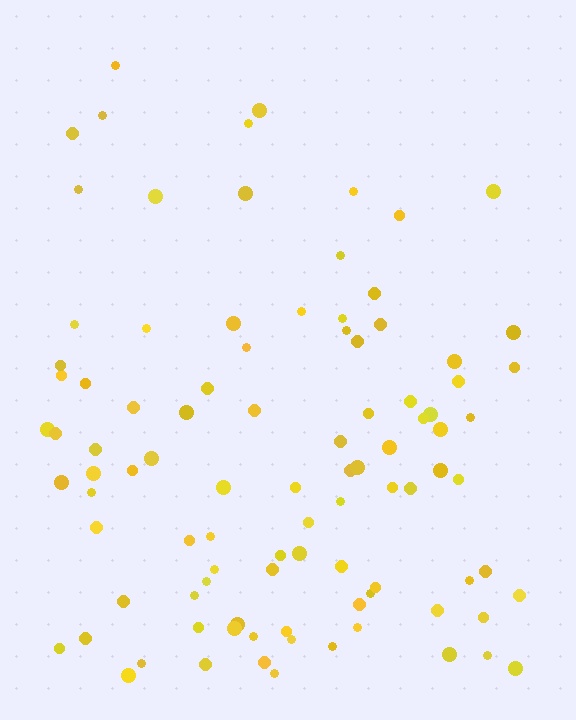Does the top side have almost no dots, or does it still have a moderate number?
Still a moderate number, just noticeably fewer than the bottom.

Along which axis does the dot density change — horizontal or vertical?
Vertical.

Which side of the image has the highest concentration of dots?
The bottom.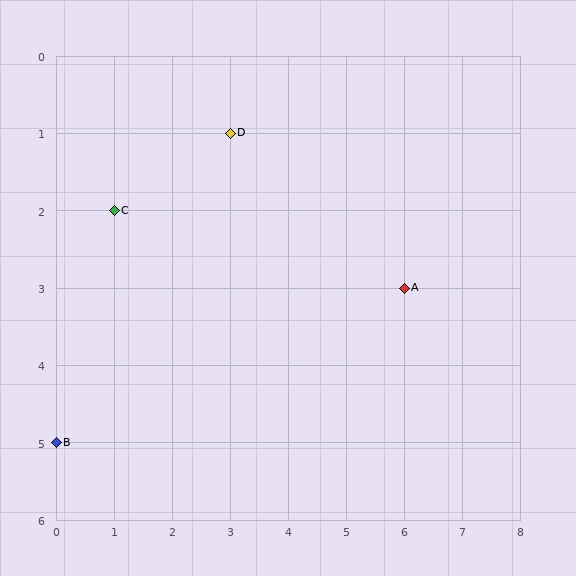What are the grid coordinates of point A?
Point A is at grid coordinates (6, 3).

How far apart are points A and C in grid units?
Points A and C are 5 columns and 1 row apart (about 5.1 grid units diagonally).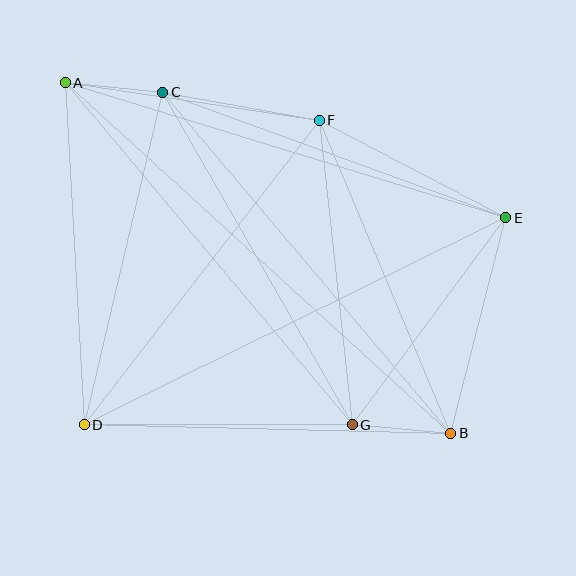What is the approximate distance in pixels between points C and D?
The distance between C and D is approximately 342 pixels.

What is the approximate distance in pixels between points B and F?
The distance between B and F is approximately 340 pixels.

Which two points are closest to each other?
Points A and C are closest to each other.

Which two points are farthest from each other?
Points A and B are farthest from each other.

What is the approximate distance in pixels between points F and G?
The distance between F and G is approximately 306 pixels.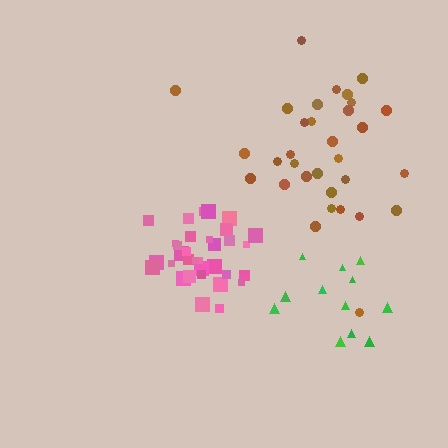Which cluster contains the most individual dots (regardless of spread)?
Pink (35).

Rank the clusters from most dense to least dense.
pink, brown, green.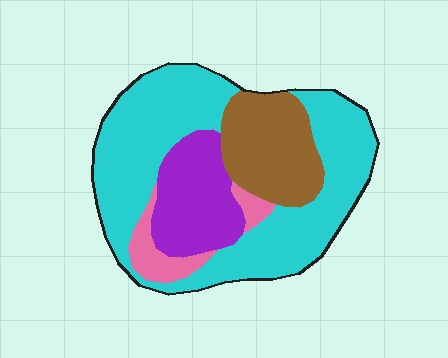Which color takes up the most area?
Cyan, at roughly 55%.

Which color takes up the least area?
Pink, at roughly 5%.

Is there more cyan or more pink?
Cyan.